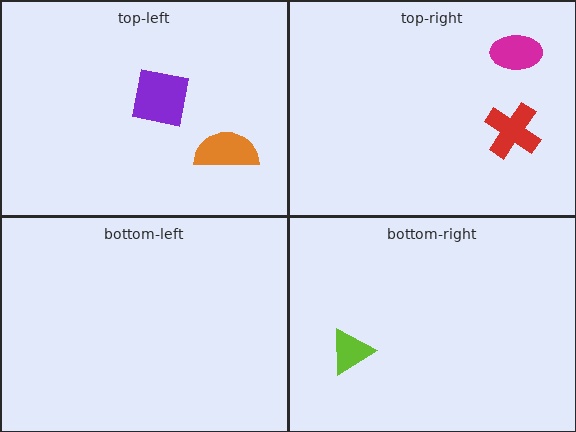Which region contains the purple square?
The top-left region.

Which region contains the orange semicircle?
The top-left region.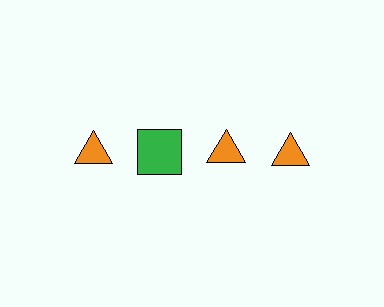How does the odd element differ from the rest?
It differs in both color (green instead of orange) and shape (square instead of triangle).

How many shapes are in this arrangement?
There are 4 shapes arranged in a grid pattern.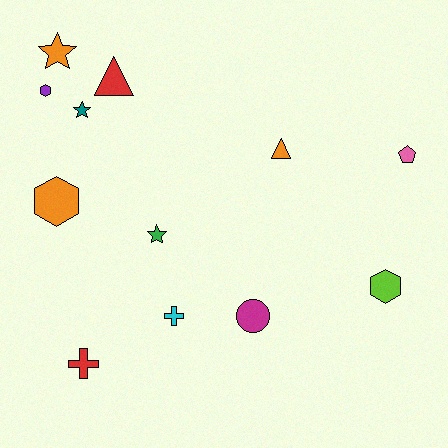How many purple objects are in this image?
There is 1 purple object.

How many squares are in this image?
There are no squares.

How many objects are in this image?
There are 12 objects.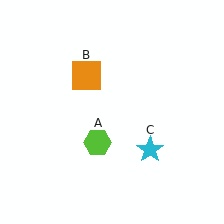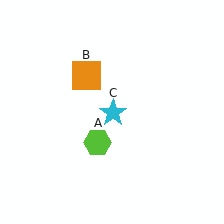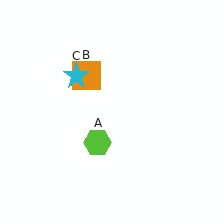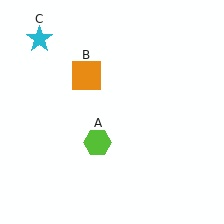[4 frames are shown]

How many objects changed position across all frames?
1 object changed position: cyan star (object C).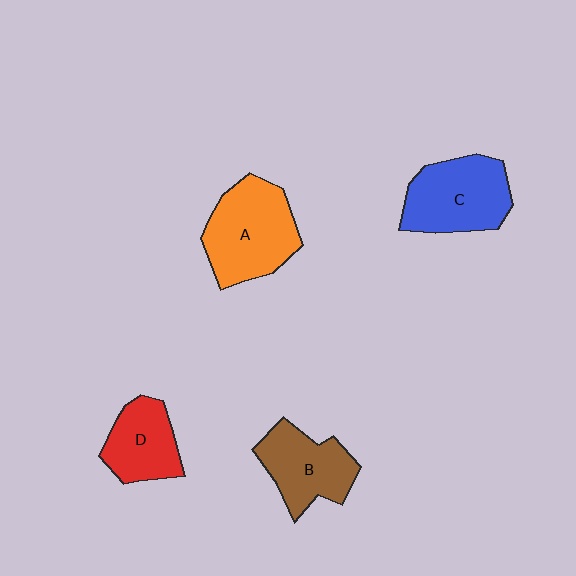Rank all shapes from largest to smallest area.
From largest to smallest: A (orange), C (blue), B (brown), D (red).